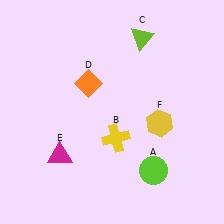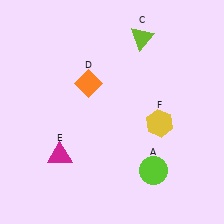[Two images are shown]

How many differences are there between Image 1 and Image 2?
There is 1 difference between the two images.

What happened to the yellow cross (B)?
The yellow cross (B) was removed in Image 2. It was in the bottom-right area of Image 1.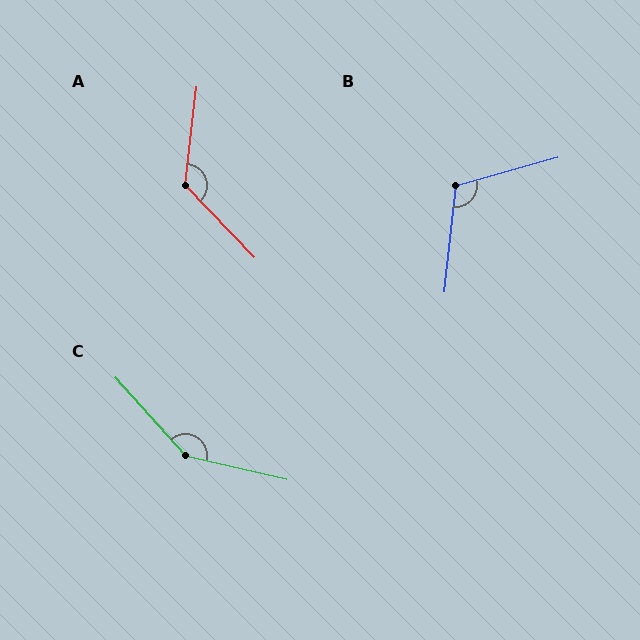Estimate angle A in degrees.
Approximately 130 degrees.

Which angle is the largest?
C, at approximately 145 degrees.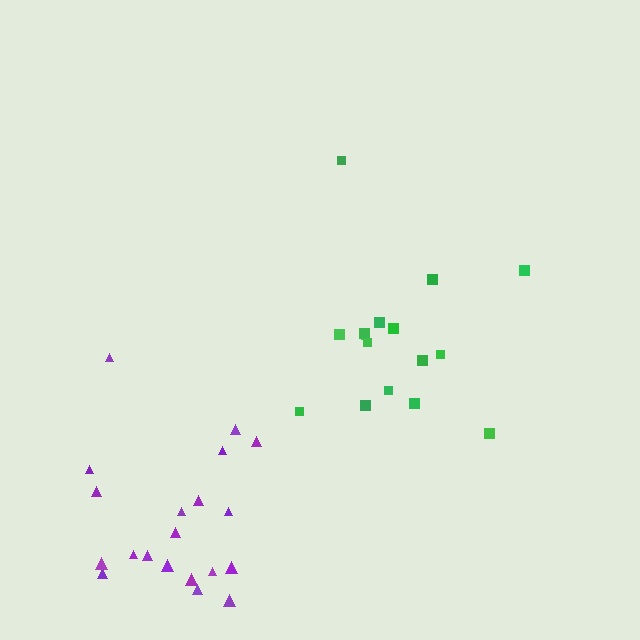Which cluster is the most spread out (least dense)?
Green.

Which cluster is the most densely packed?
Purple.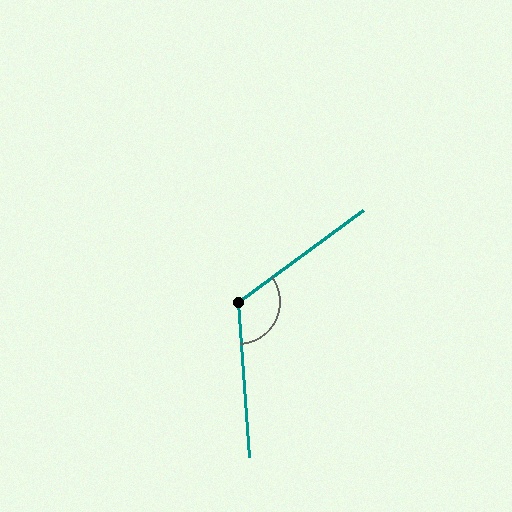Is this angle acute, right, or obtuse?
It is obtuse.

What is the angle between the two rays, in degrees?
Approximately 122 degrees.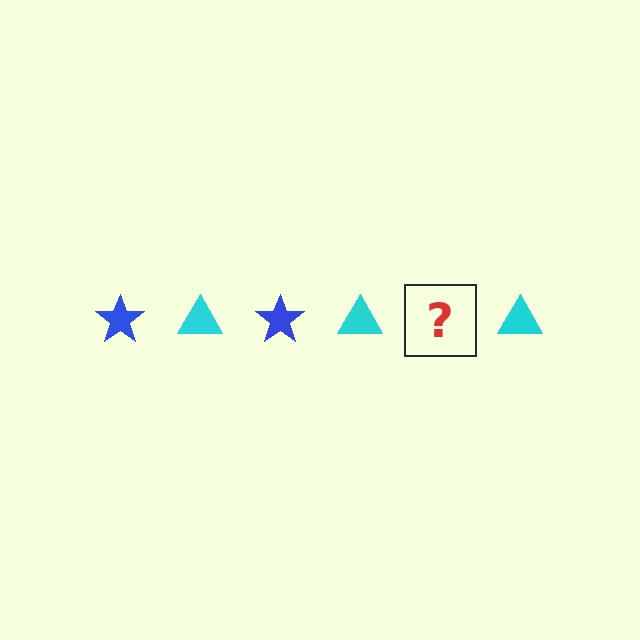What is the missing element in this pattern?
The missing element is a blue star.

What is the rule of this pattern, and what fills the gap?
The rule is that the pattern alternates between blue star and cyan triangle. The gap should be filled with a blue star.